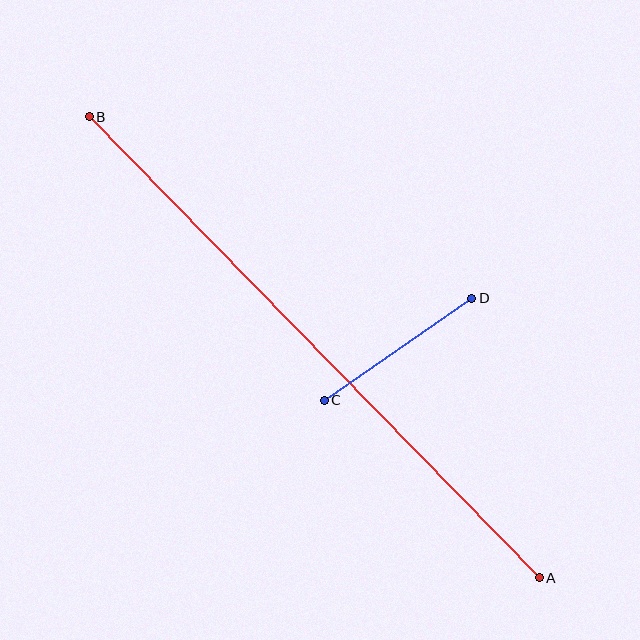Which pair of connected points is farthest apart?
Points A and B are farthest apart.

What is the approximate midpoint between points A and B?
The midpoint is at approximately (314, 347) pixels.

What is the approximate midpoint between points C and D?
The midpoint is at approximately (398, 349) pixels.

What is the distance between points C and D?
The distance is approximately 180 pixels.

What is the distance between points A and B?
The distance is approximately 644 pixels.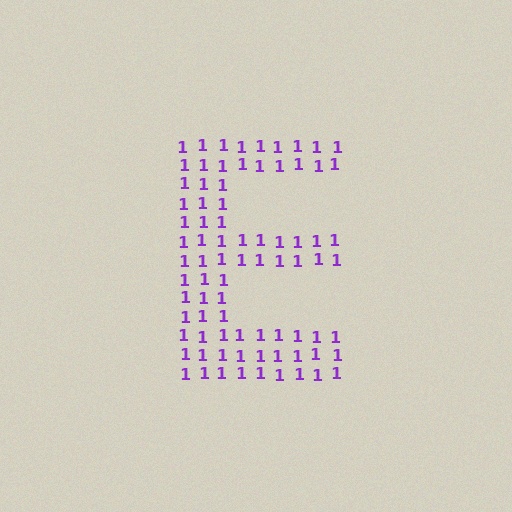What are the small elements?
The small elements are digit 1's.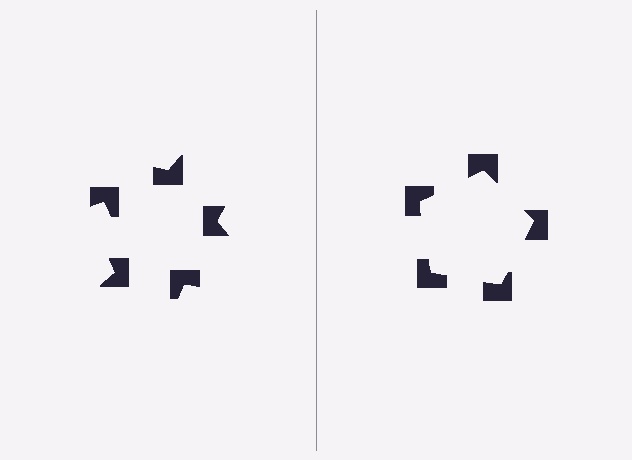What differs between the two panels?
The notched squares are positioned identically on both sides; only the wedge orientations differ. On the right they align to a pentagon; on the left they are misaligned.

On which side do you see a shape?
An illusory pentagon appears on the right side. On the left side the wedge cuts are rotated, so no coherent shape forms.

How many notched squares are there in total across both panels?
10 — 5 on each side.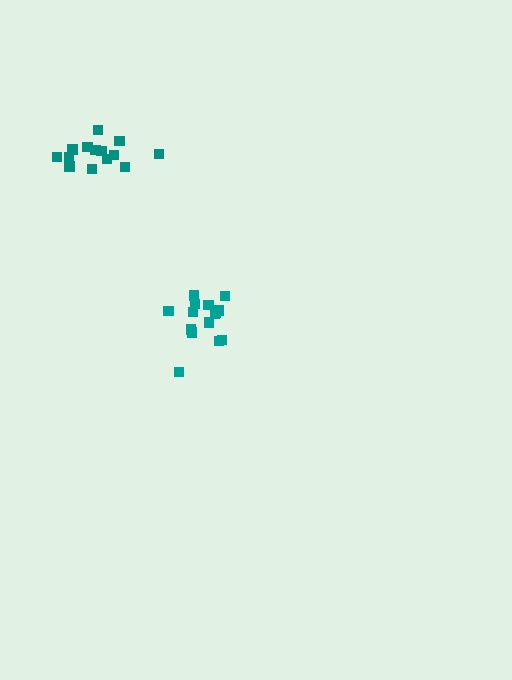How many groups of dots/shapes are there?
There are 2 groups.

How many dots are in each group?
Group 1: 15 dots, Group 2: 14 dots (29 total).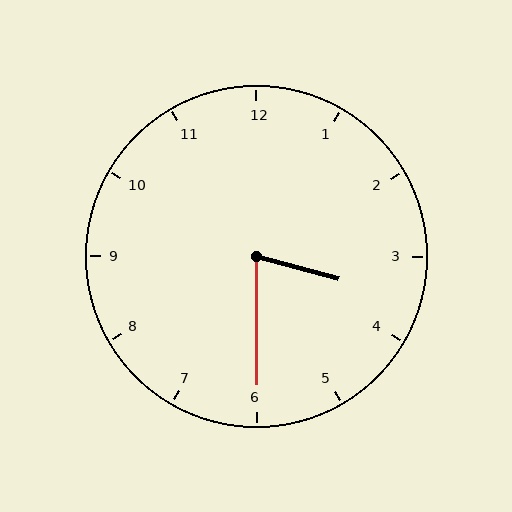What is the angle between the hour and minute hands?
Approximately 75 degrees.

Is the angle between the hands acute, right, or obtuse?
It is acute.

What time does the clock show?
3:30.